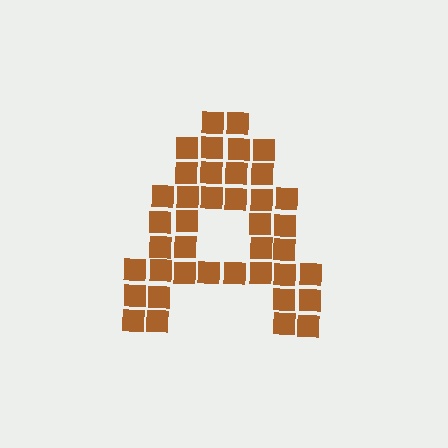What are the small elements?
The small elements are squares.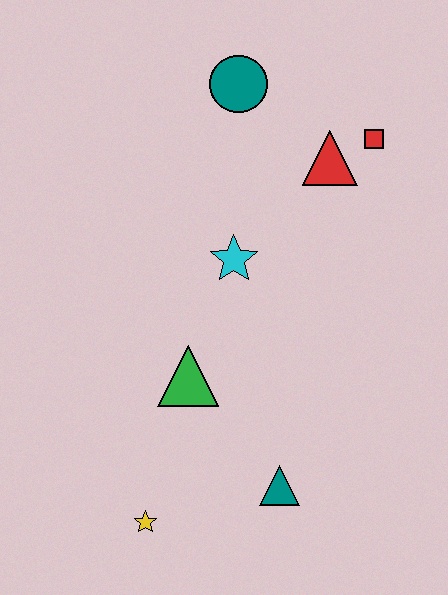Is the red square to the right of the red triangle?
Yes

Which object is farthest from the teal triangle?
The teal circle is farthest from the teal triangle.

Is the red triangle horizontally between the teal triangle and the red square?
Yes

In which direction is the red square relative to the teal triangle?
The red square is above the teal triangle.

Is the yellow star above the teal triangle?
No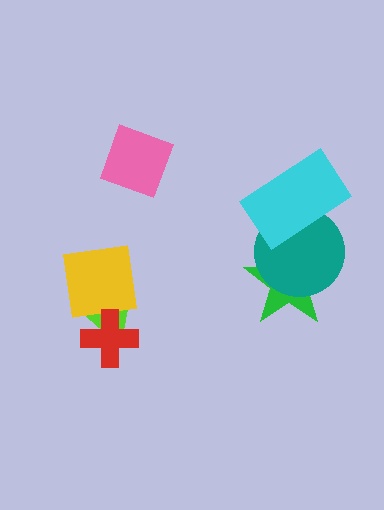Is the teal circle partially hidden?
Yes, it is partially covered by another shape.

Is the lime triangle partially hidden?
Yes, it is partially covered by another shape.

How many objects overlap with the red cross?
1 object overlaps with the red cross.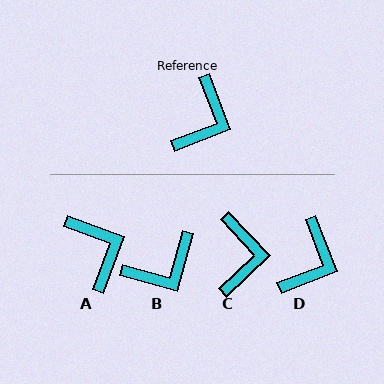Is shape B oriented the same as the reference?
No, it is off by about 36 degrees.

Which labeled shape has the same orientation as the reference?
D.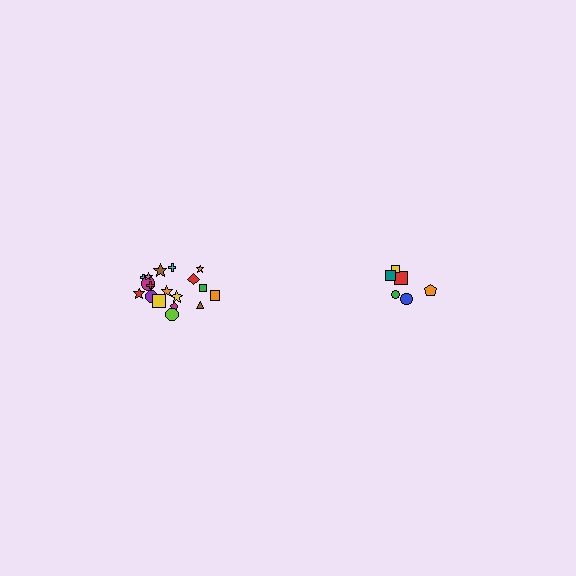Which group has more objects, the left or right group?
The left group.